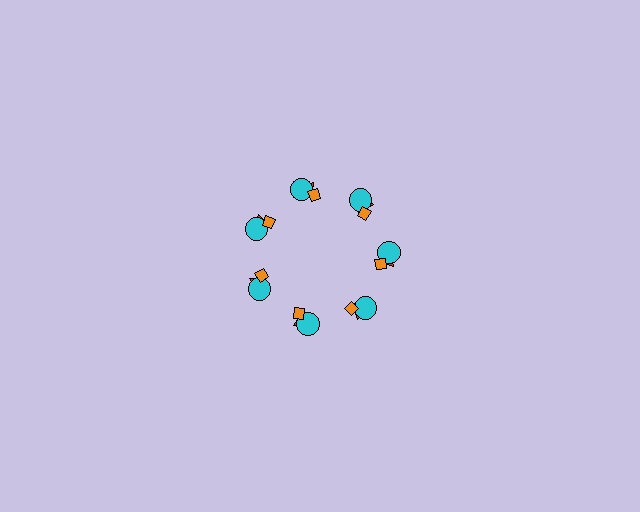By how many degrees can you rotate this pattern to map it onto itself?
The pattern maps onto itself every 51 degrees of rotation.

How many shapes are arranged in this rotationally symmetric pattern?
There are 21 shapes, arranged in 7 groups of 3.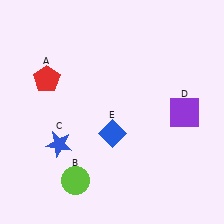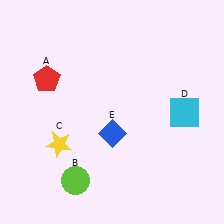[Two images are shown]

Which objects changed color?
C changed from blue to yellow. D changed from purple to cyan.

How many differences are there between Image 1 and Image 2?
There are 2 differences between the two images.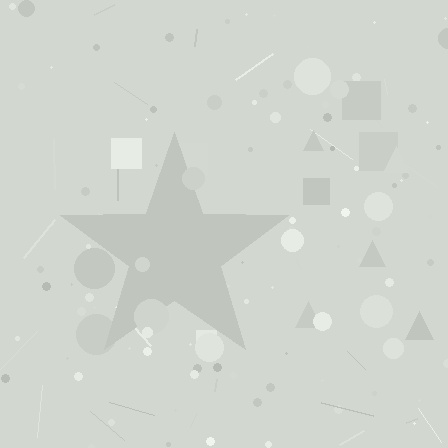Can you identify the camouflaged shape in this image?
The camouflaged shape is a star.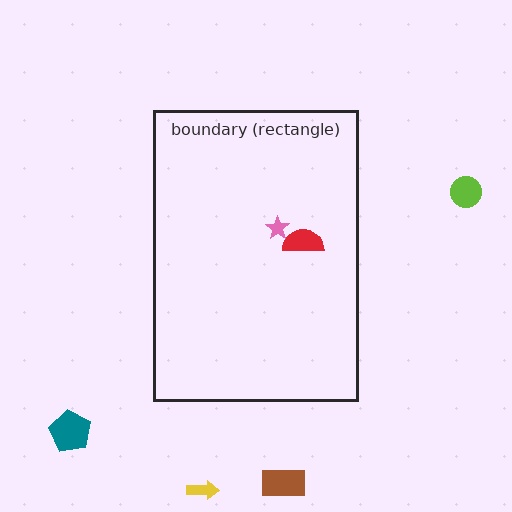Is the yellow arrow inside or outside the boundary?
Outside.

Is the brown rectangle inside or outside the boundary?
Outside.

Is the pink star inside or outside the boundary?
Inside.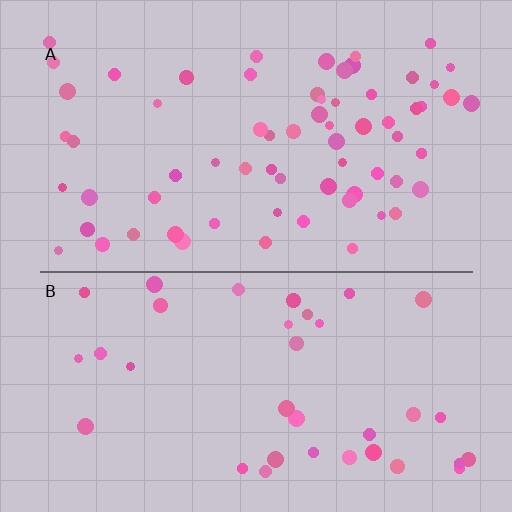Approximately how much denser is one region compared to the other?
Approximately 1.9× — region A over region B.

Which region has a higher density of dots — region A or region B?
A (the top).